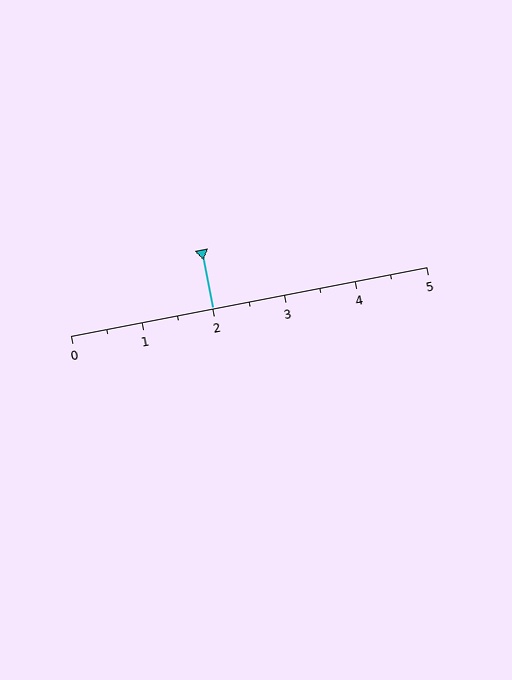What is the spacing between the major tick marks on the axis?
The major ticks are spaced 1 apart.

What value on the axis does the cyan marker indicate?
The marker indicates approximately 2.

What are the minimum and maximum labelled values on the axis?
The axis runs from 0 to 5.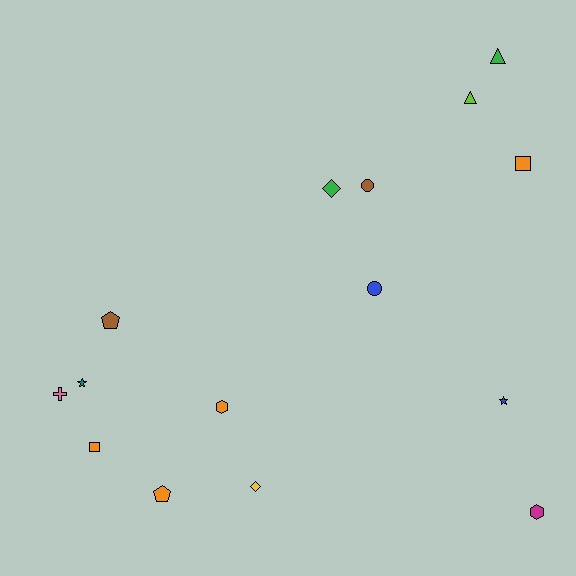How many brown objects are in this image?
There are 2 brown objects.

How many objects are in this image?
There are 15 objects.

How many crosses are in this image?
There is 1 cross.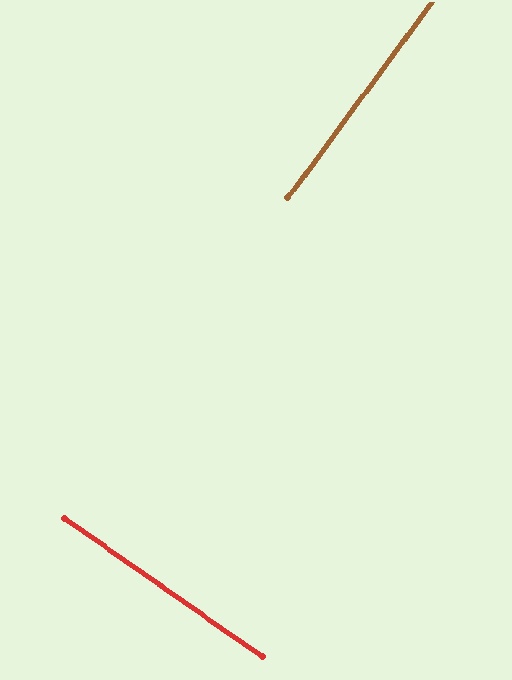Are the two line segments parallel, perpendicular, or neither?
Perpendicular — they meet at approximately 89°.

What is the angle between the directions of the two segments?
Approximately 89 degrees.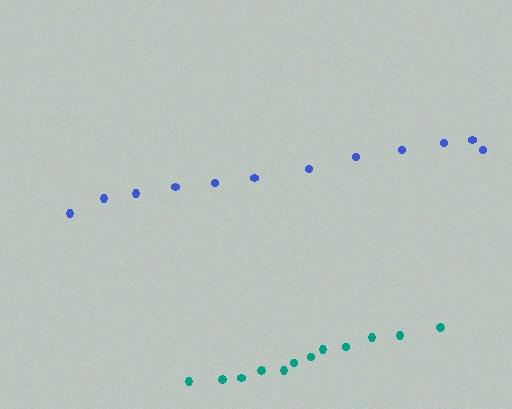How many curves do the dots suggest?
There are 2 distinct paths.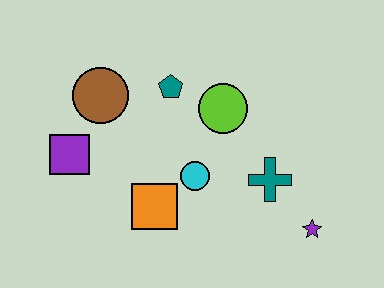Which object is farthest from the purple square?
The purple star is farthest from the purple square.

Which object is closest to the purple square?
The brown circle is closest to the purple square.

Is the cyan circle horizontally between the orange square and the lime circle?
Yes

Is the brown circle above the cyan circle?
Yes